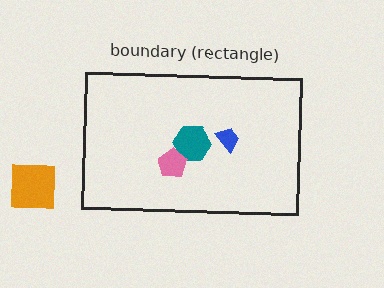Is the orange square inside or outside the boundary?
Outside.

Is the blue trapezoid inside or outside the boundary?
Inside.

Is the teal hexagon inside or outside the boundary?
Inside.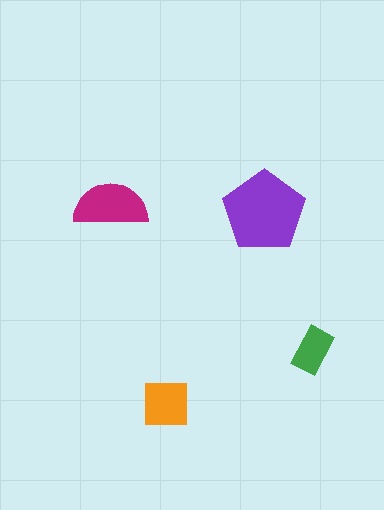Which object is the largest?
The purple pentagon.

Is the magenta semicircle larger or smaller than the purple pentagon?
Smaller.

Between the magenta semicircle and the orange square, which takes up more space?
The magenta semicircle.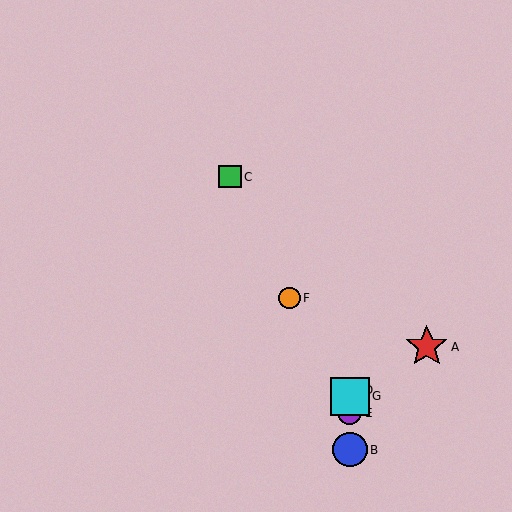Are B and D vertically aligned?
Yes, both are at x≈350.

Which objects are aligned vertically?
Objects B, D, E, G are aligned vertically.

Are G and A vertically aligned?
No, G is at x≈350 and A is at x≈427.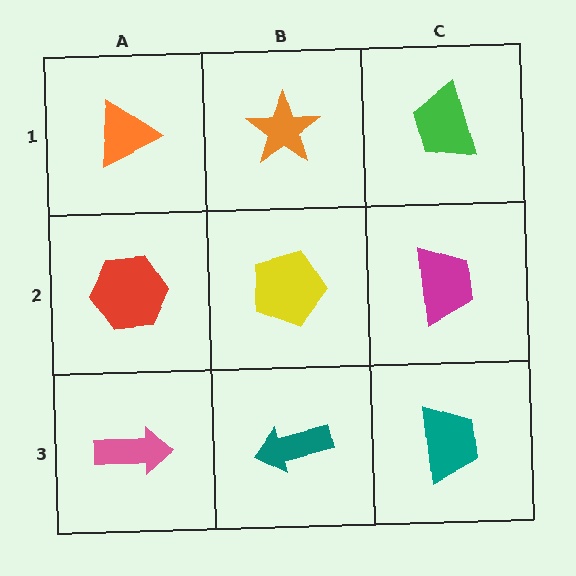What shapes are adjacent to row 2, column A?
An orange triangle (row 1, column A), a pink arrow (row 3, column A), a yellow pentagon (row 2, column B).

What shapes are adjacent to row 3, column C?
A magenta trapezoid (row 2, column C), a teal arrow (row 3, column B).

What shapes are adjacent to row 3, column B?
A yellow pentagon (row 2, column B), a pink arrow (row 3, column A), a teal trapezoid (row 3, column C).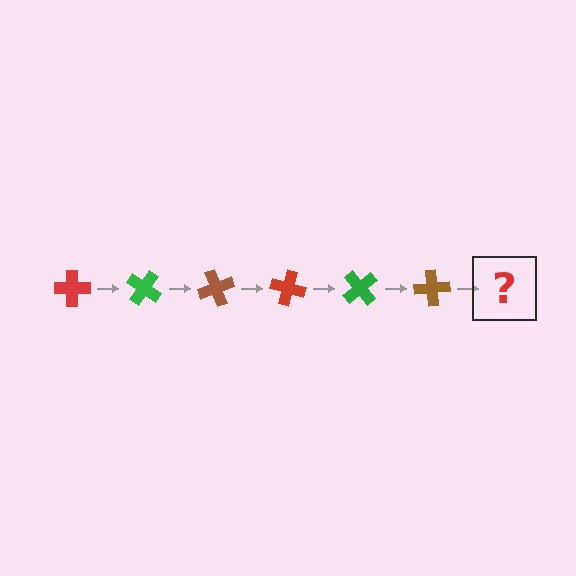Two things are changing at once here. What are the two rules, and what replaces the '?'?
The two rules are that it rotates 35 degrees each step and the color cycles through red, green, and brown. The '?' should be a red cross, rotated 210 degrees from the start.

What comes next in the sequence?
The next element should be a red cross, rotated 210 degrees from the start.